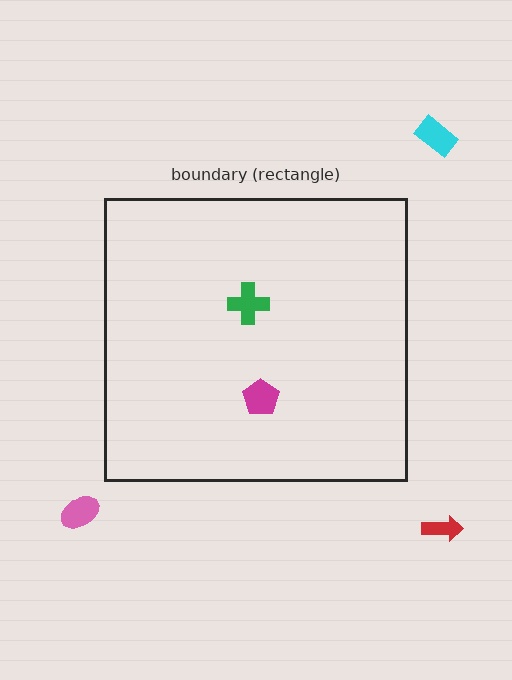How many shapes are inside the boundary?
2 inside, 3 outside.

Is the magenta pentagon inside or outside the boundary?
Inside.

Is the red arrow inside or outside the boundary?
Outside.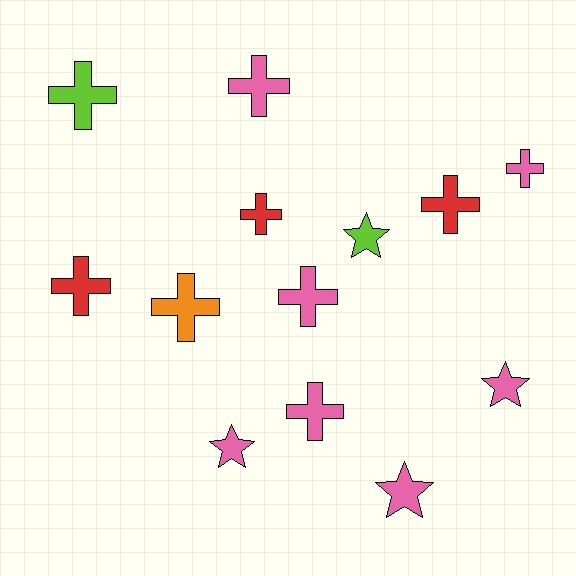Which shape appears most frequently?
Cross, with 9 objects.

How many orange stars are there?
There are no orange stars.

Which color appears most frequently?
Pink, with 7 objects.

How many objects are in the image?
There are 13 objects.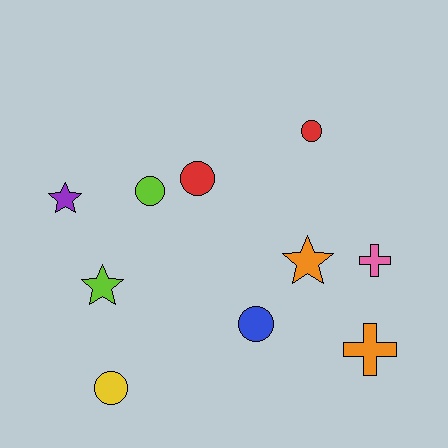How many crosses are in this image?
There are 2 crosses.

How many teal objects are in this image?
There are no teal objects.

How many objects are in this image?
There are 10 objects.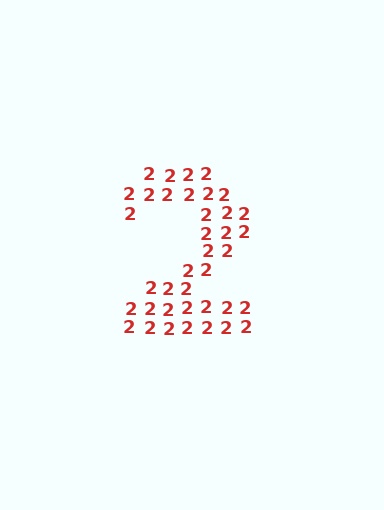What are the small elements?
The small elements are digit 2's.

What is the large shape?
The large shape is the digit 2.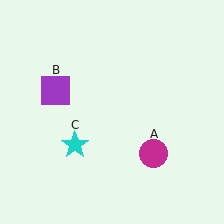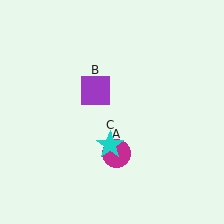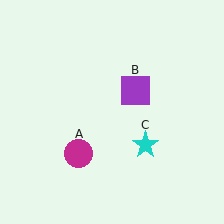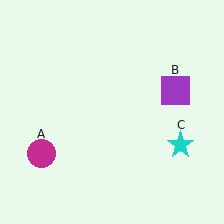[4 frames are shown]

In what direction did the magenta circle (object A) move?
The magenta circle (object A) moved left.